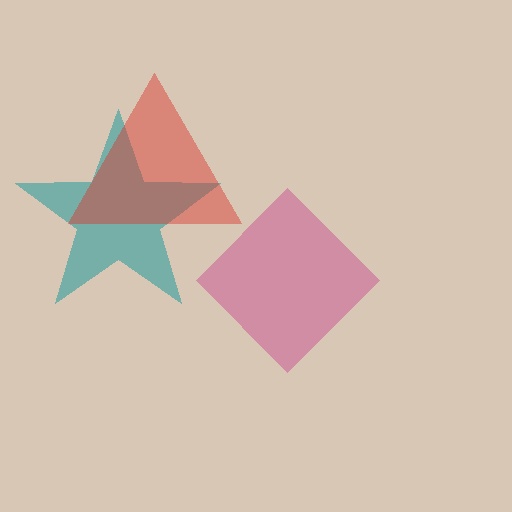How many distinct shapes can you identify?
There are 3 distinct shapes: a teal star, a magenta diamond, a red triangle.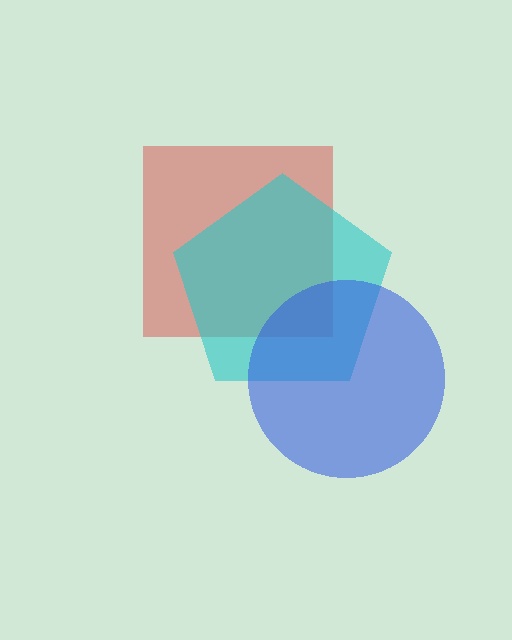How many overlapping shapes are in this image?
There are 3 overlapping shapes in the image.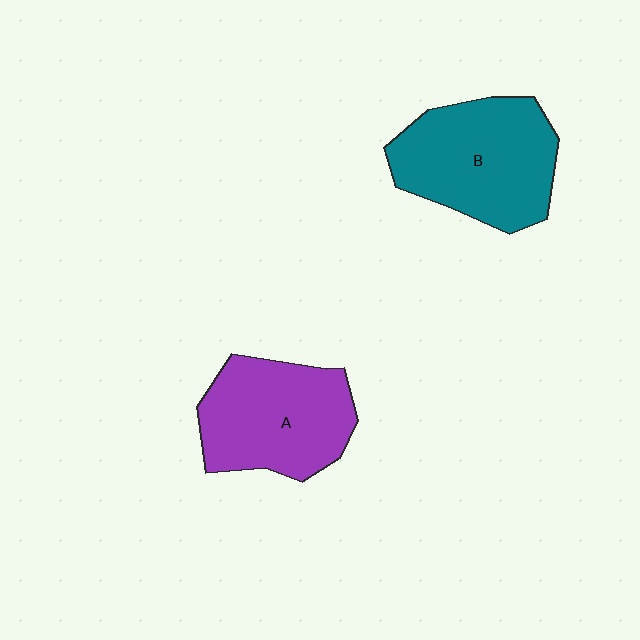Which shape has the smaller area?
Shape A (purple).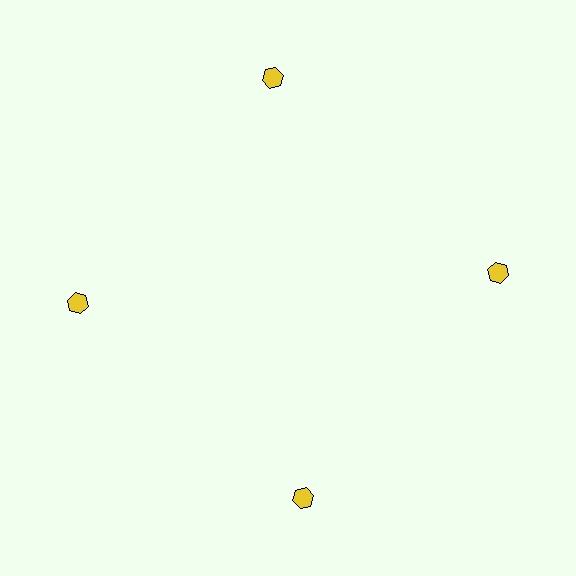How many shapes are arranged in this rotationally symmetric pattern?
There are 4 shapes, arranged in 4 groups of 1.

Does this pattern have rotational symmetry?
Yes, this pattern has 4-fold rotational symmetry. It looks the same after rotating 90 degrees around the center.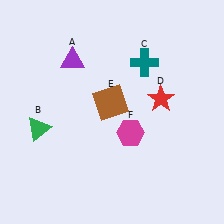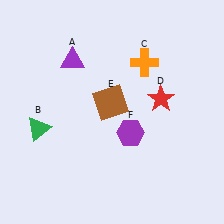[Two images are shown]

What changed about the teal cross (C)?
In Image 1, C is teal. In Image 2, it changed to orange.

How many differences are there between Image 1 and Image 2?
There are 2 differences between the two images.